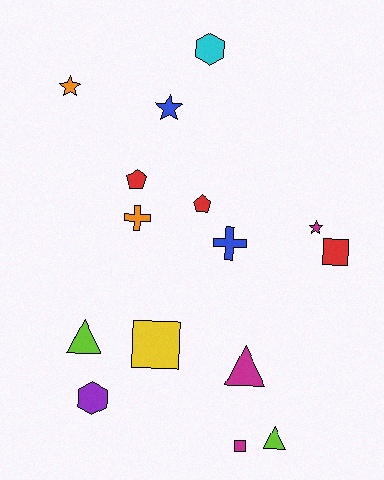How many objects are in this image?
There are 15 objects.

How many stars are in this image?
There are 3 stars.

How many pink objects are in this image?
There are no pink objects.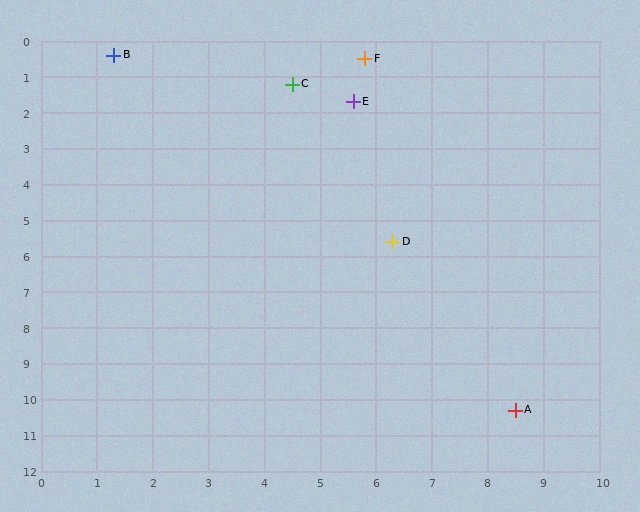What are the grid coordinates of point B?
Point B is at approximately (1.3, 0.4).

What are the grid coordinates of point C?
Point C is at approximately (4.5, 1.2).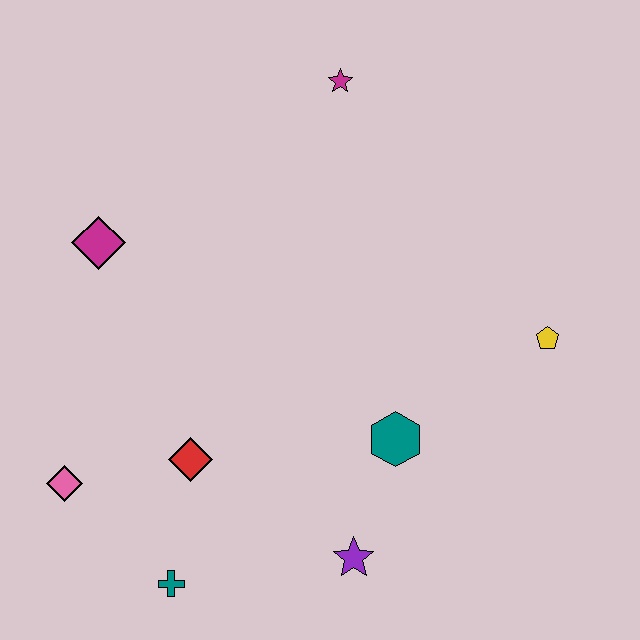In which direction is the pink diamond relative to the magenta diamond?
The pink diamond is below the magenta diamond.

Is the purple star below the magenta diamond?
Yes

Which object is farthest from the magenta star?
The teal cross is farthest from the magenta star.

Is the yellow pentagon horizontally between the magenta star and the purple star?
No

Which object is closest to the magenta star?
The magenta diamond is closest to the magenta star.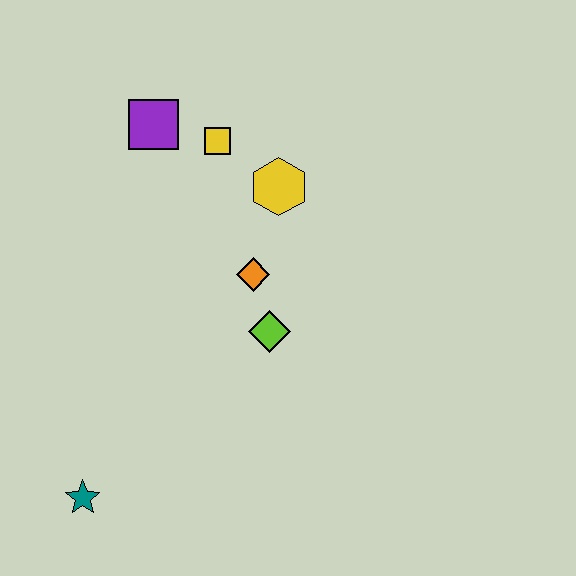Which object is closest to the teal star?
The lime diamond is closest to the teal star.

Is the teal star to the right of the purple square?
No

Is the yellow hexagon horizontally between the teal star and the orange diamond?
No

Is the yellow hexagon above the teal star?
Yes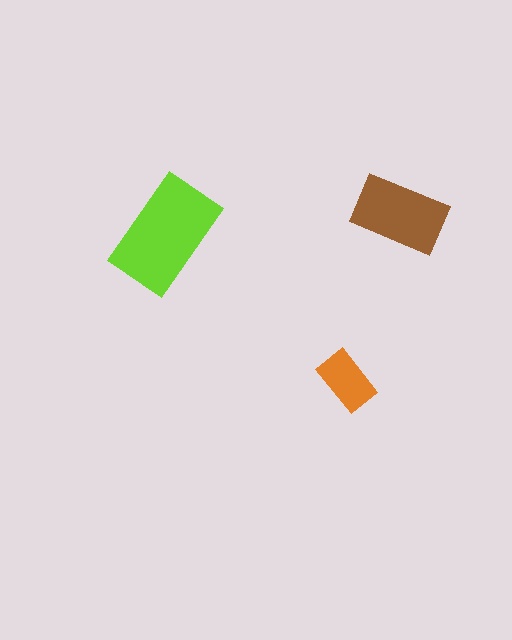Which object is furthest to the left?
The lime rectangle is leftmost.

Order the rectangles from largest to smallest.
the lime one, the brown one, the orange one.